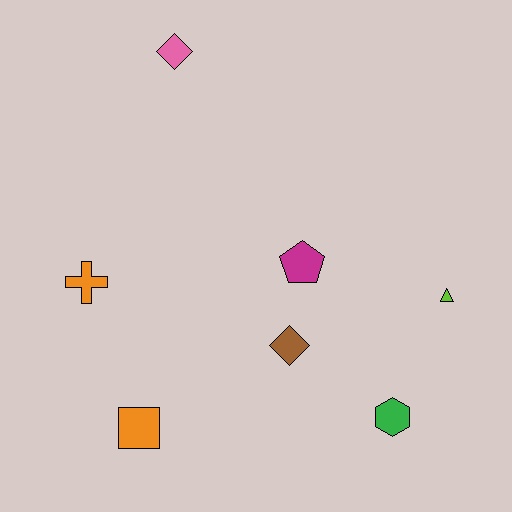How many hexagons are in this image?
There is 1 hexagon.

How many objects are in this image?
There are 7 objects.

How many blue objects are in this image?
There are no blue objects.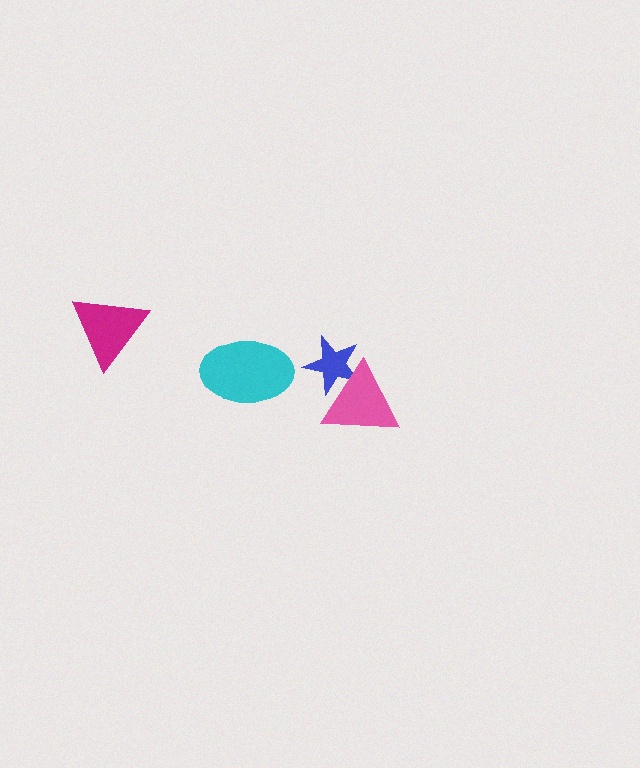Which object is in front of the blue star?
The pink triangle is in front of the blue star.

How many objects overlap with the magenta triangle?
0 objects overlap with the magenta triangle.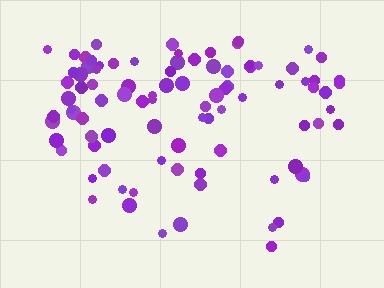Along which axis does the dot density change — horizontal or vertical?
Vertical.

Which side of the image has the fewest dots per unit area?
The bottom.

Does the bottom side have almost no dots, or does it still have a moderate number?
Still a moderate number, just noticeably fewer than the top.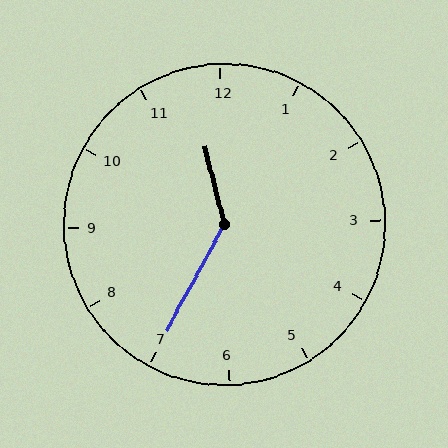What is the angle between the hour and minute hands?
Approximately 138 degrees.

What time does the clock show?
11:35.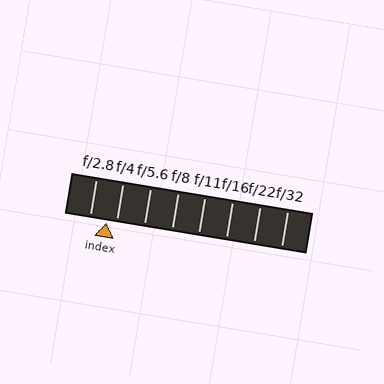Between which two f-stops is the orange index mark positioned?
The index mark is between f/2.8 and f/4.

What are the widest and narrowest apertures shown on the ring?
The widest aperture shown is f/2.8 and the narrowest is f/32.